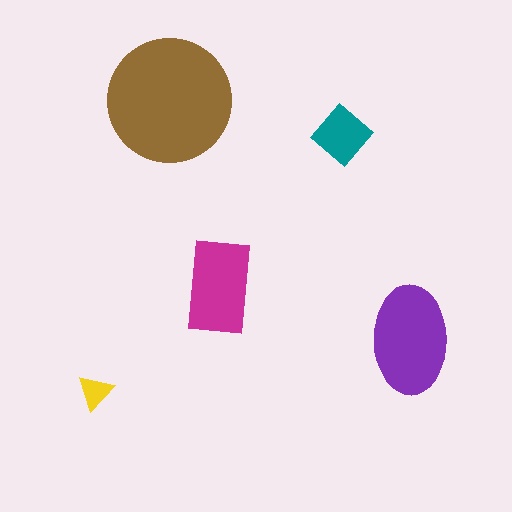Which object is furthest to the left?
The yellow triangle is leftmost.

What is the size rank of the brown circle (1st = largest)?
1st.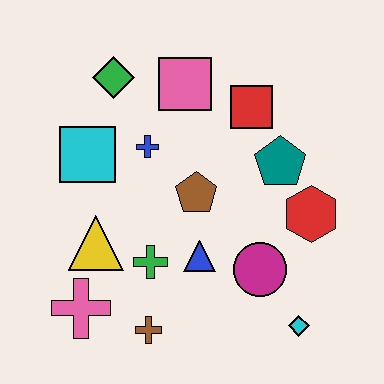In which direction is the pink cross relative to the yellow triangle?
The pink cross is below the yellow triangle.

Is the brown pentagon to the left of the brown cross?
No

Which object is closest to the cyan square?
The blue cross is closest to the cyan square.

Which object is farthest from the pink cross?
The red square is farthest from the pink cross.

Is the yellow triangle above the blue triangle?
Yes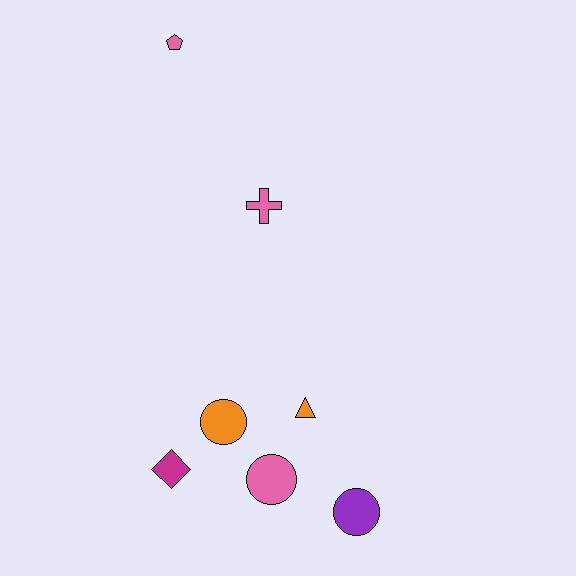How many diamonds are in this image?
There is 1 diamond.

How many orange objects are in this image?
There are 2 orange objects.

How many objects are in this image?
There are 7 objects.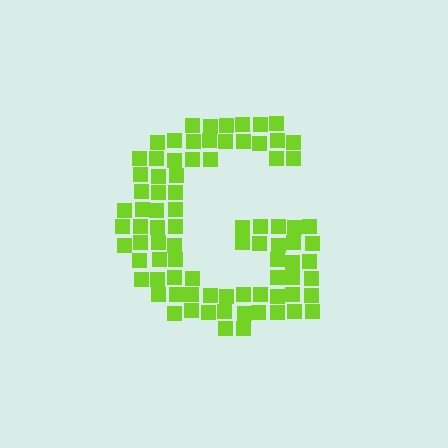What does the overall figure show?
The overall figure shows the letter G.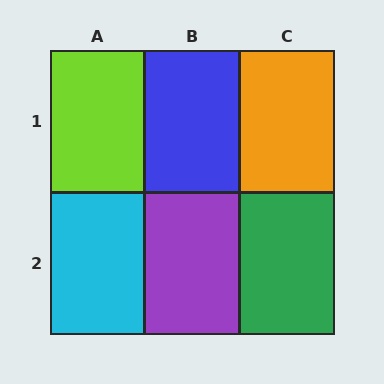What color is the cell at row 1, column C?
Orange.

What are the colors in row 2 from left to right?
Cyan, purple, green.